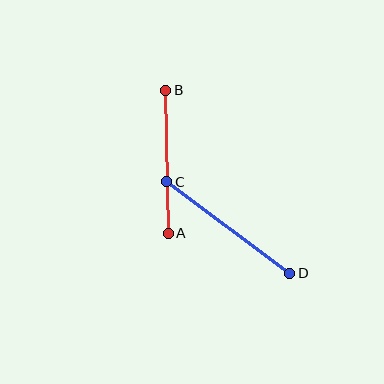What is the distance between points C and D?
The distance is approximately 153 pixels.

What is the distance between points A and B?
The distance is approximately 143 pixels.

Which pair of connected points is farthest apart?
Points C and D are farthest apart.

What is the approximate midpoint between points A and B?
The midpoint is at approximately (167, 162) pixels.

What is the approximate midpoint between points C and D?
The midpoint is at approximately (228, 228) pixels.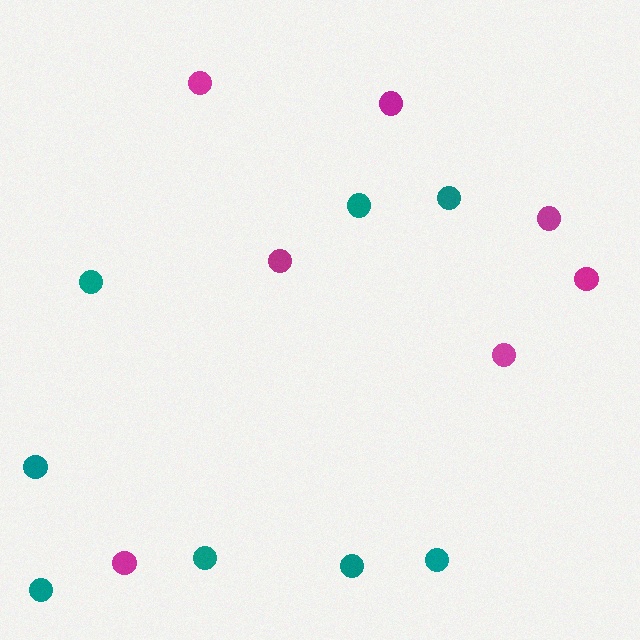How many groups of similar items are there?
There are 2 groups: one group of magenta circles (7) and one group of teal circles (8).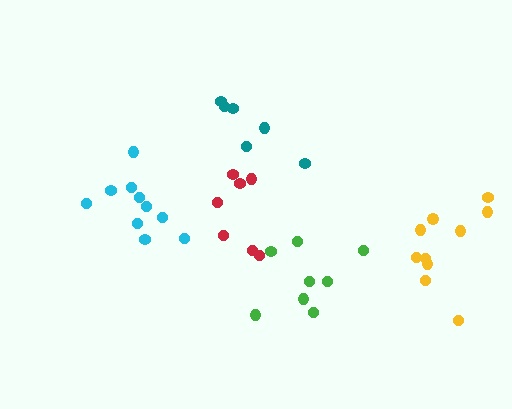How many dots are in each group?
Group 1: 7 dots, Group 2: 10 dots, Group 3: 10 dots, Group 4: 8 dots, Group 5: 6 dots (41 total).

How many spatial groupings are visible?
There are 5 spatial groupings.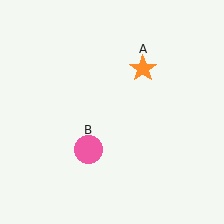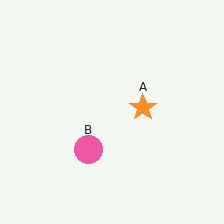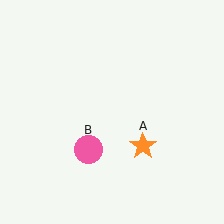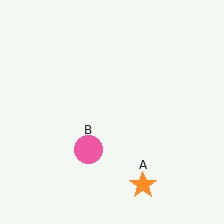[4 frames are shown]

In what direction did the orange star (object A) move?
The orange star (object A) moved down.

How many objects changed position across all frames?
1 object changed position: orange star (object A).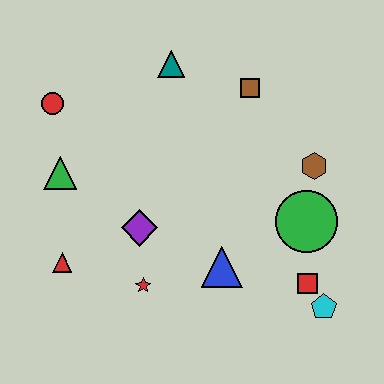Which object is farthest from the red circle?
The cyan pentagon is farthest from the red circle.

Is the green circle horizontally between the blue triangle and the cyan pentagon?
Yes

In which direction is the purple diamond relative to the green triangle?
The purple diamond is to the right of the green triangle.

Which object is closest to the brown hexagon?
The green circle is closest to the brown hexagon.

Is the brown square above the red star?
Yes